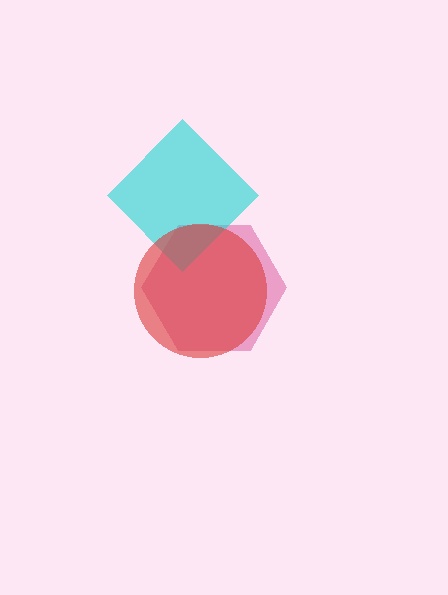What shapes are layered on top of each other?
The layered shapes are: a magenta hexagon, a cyan diamond, a red circle.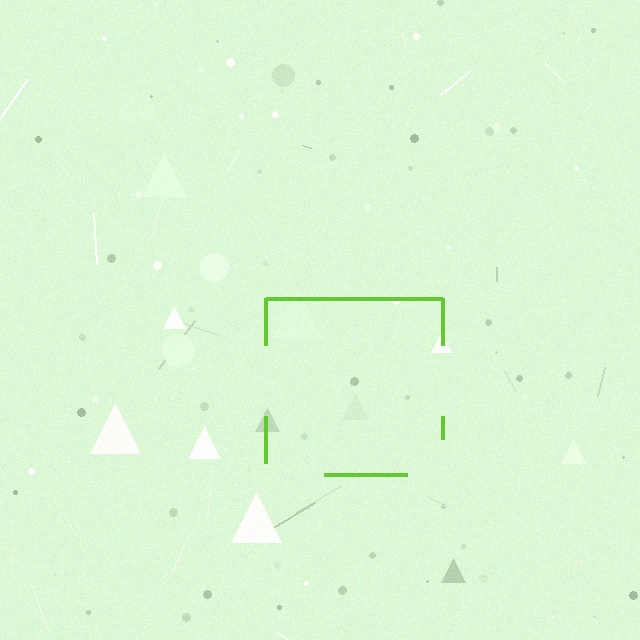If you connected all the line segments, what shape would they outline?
They would outline a square.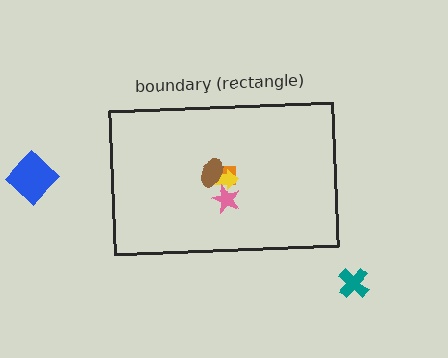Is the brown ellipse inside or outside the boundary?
Inside.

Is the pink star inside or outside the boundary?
Inside.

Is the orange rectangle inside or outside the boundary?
Inside.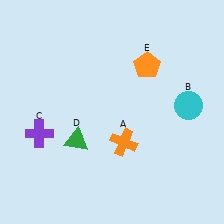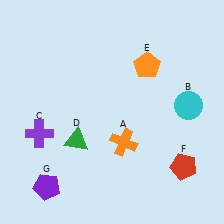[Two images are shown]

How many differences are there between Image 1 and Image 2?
There are 2 differences between the two images.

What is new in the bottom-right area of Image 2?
A red pentagon (F) was added in the bottom-right area of Image 2.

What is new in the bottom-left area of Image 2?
A purple pentagon (G) was added in the bottom-left area of Image 2.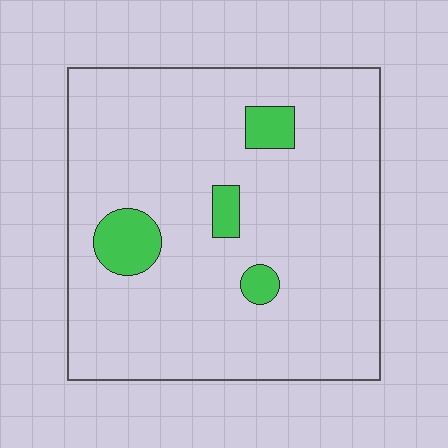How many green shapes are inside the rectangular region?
4.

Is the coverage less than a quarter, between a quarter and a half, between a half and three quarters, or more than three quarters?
Less than a quarter.